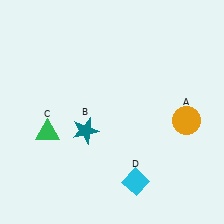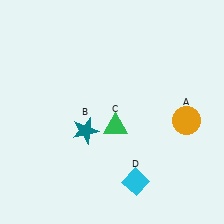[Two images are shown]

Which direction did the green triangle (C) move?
The green triangle (C) moved right.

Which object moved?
The green triangle (C) moved right.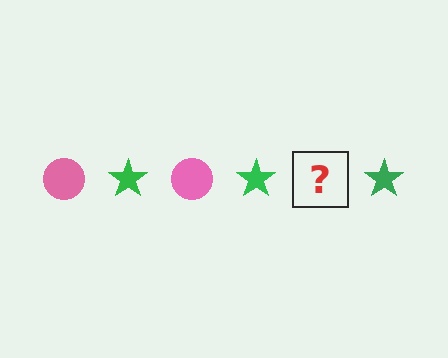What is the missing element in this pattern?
The missing element is a pink circle.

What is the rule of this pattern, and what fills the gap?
The rule is that the pattern alternates between pink circle and green star. The gap should be filled with a pink circle.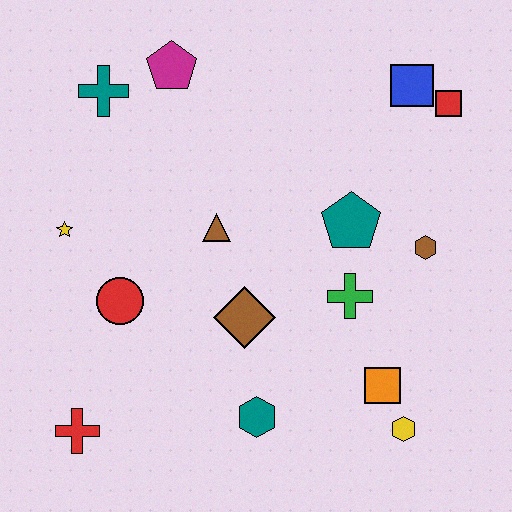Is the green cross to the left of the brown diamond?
No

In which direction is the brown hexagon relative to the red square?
The brown hexagon is below the red square.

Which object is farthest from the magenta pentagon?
The yellow hexagon is farthest from the magenta pentagon.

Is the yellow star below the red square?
Yes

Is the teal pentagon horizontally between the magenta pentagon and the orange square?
Yes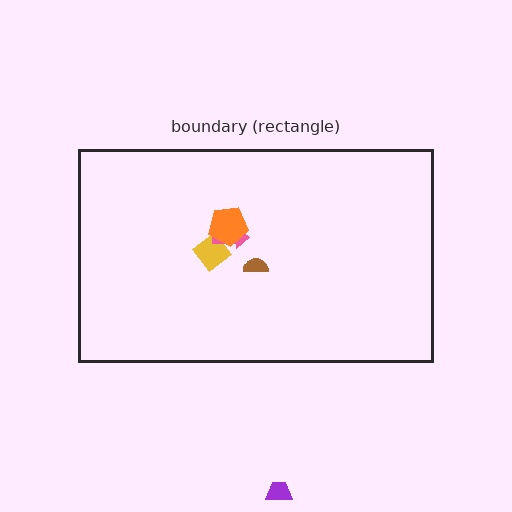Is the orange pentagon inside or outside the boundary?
Inside.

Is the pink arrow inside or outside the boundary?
Inside.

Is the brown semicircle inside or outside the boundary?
Inside.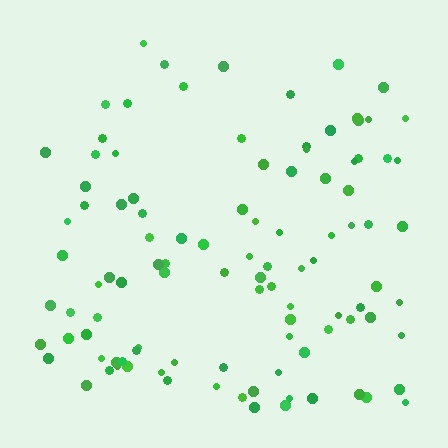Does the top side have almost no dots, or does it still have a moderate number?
Still a moderate number, just noticeably fewer than the bottom.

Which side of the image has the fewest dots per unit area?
The top.